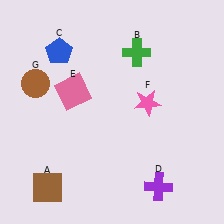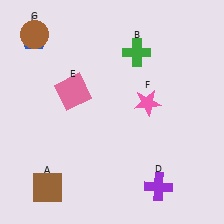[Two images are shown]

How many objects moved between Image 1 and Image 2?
2 objects moved between the two images.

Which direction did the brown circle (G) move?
The brown circle (G) moved up.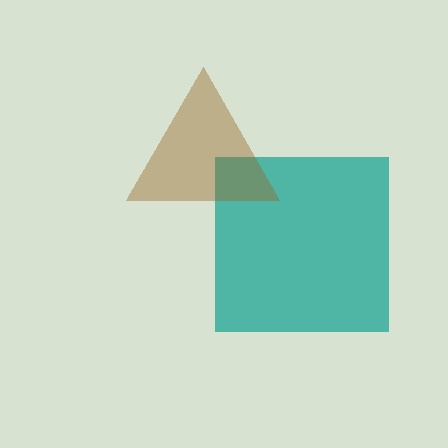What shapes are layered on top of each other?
The layered shapes are: a teal square, a brown triangle.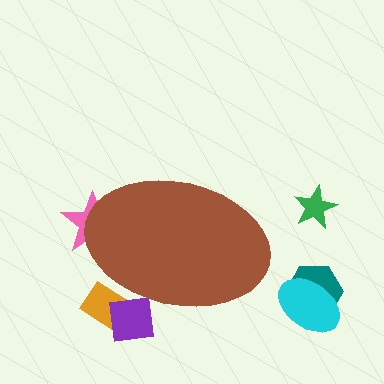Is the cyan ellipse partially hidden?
No, the cyan ellipse is fully visible.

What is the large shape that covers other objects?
A brown ellipse.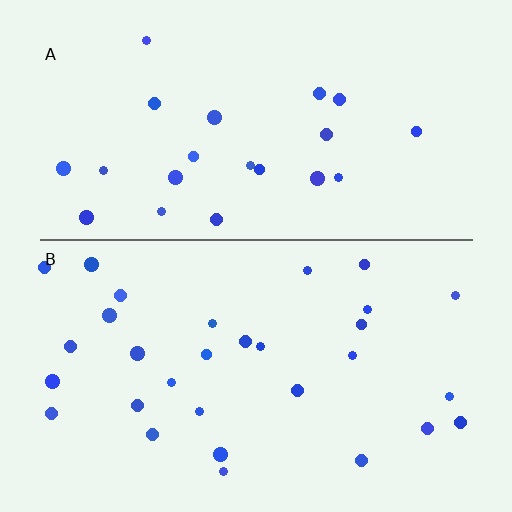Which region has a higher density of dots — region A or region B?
B (the bottom).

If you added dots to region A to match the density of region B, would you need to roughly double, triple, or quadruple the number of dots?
Approximately double.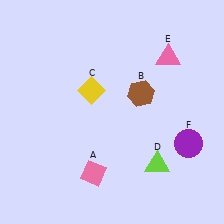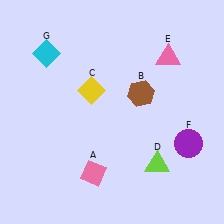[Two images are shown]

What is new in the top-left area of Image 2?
A cyan diamond (G) was added in the top-left area of Image 2.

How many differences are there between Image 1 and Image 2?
There is 1 difference between the two images.